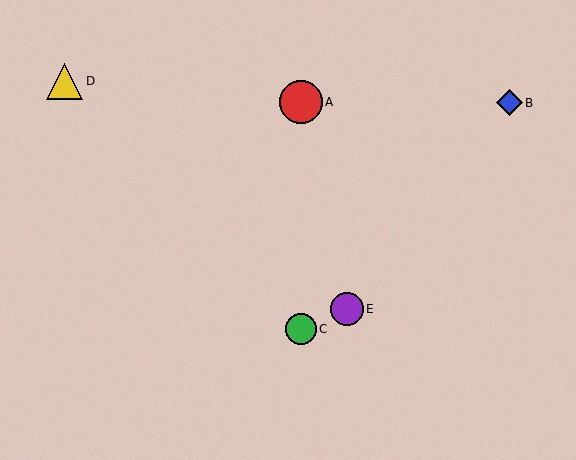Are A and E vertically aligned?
No, A is at x≈301 and E is at x≈347.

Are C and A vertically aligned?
Yes, both are at x≈301.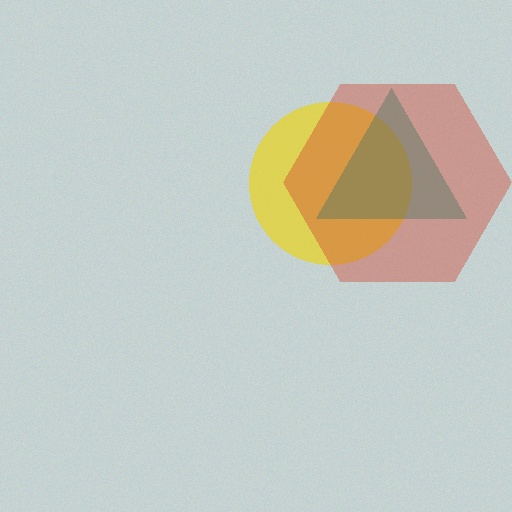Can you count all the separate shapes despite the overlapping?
Yes, there are 3 separate shapes.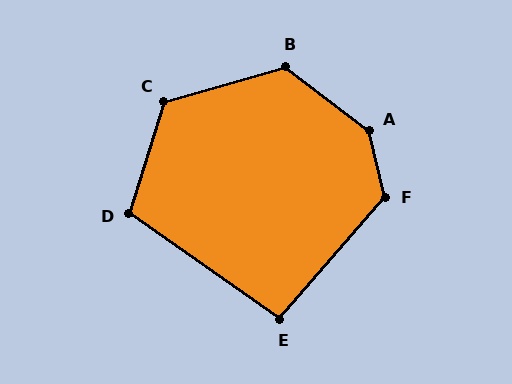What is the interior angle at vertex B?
Approximately 126 degrees (obtuse).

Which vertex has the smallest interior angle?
E, at approximately 96 degrees.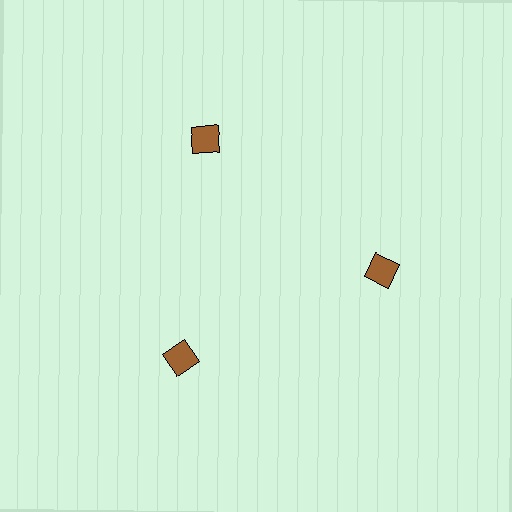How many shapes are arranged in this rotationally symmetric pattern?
There are 3 shapes, arranged in 3 groups of 1.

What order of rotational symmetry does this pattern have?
This pattern has 3-fold rotational symmetry.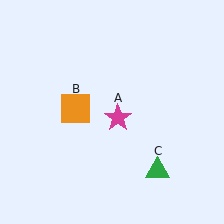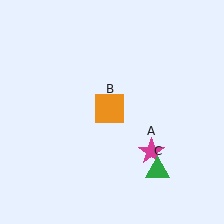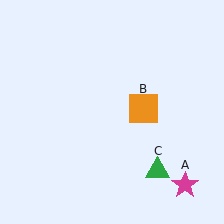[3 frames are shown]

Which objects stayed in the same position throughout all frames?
Green triangle (object C) remained stationary.